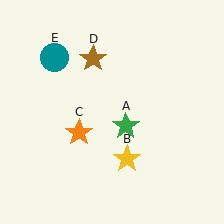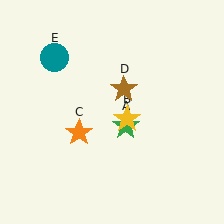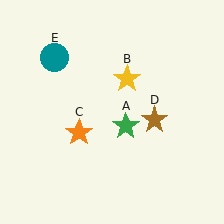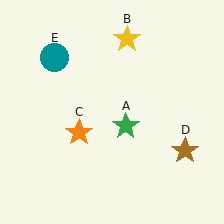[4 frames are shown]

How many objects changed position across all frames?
2 objects changed position: yellow star (object B), brown star (object D).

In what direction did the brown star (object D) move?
The brown star (object D) moved down and to the right.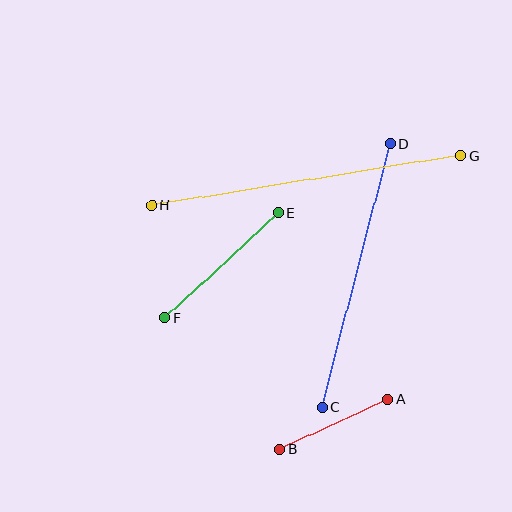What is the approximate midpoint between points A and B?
The midpoint is at approximately (334, 425) pixels.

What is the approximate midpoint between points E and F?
The midpoint is at approximately (222, 266) pixels.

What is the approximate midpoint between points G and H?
The midpoint is at approximately (306, 180) pixels.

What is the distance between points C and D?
The distance is approximately 272 pixels.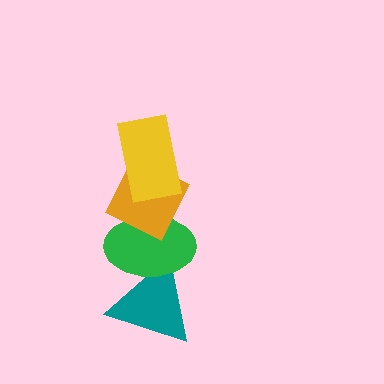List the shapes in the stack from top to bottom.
From top to bottom: the yellow rectangle, the orange diamond, the green ellipse, the teal triangle.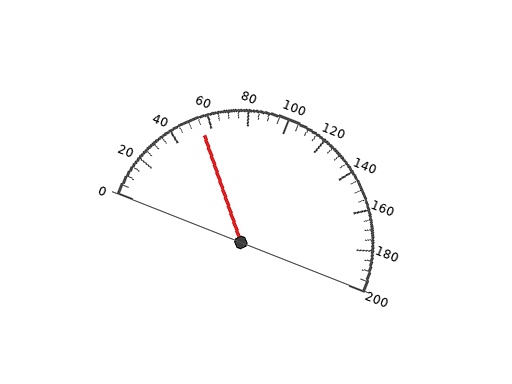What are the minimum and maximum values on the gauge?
The gauge ranges from 0 to 200.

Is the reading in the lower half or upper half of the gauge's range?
The reading is in the lower half of the range (0 to 200).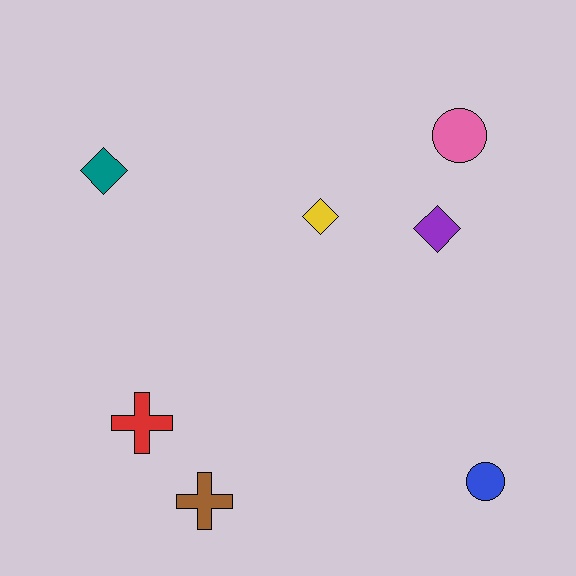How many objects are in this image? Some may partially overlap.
There are 7 objects.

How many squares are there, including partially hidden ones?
There are no squares.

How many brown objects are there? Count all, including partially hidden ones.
There is 1 brown object.